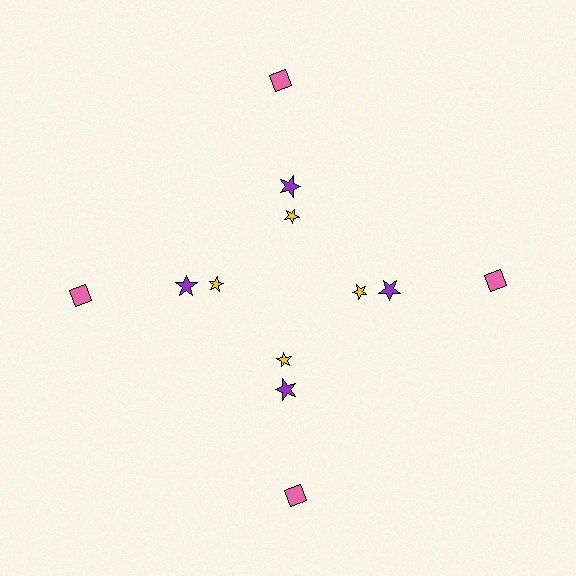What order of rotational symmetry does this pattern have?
This pattern has 4-fold rotational symmetry.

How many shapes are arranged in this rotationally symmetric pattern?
There are 12 shapes, arranged in 4 groups of 3.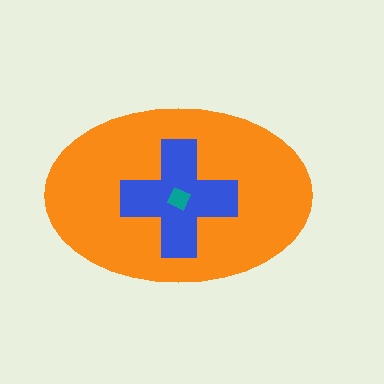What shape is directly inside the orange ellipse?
The blue cross.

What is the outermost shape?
The orange ellipse.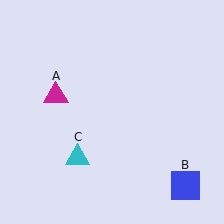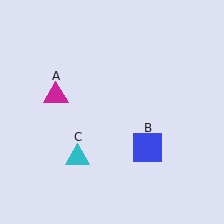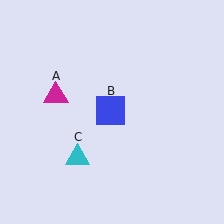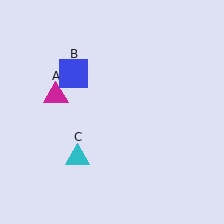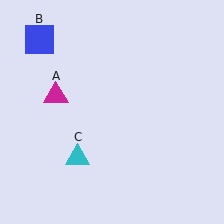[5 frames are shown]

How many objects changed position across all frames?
1 object changed position: blue square (object B).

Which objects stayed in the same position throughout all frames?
Magenta triangle (object A) and cyan triangle (object C) remained stationary.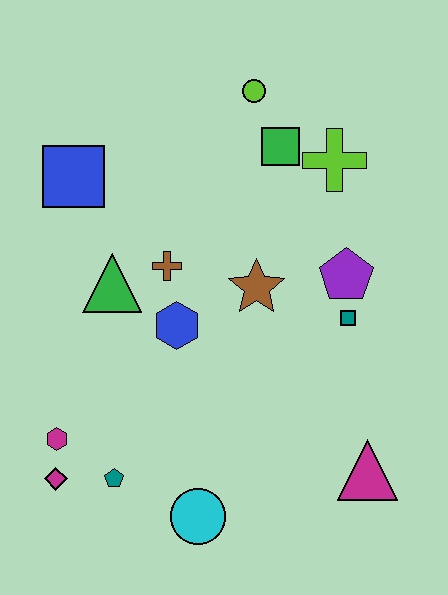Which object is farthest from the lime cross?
The magenta diamond is farthest from the lime cross.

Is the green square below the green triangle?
No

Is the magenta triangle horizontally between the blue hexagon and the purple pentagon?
No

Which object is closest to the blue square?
The green triangle is closest to the blue square.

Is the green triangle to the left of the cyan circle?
Yes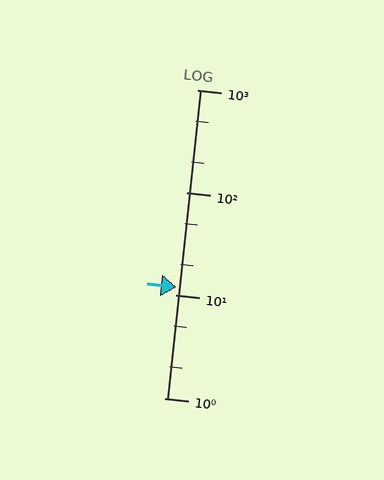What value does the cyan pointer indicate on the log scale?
The pointer indicates approximately 12.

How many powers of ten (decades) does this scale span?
The scale spans 3 decades, from 1 to 1000.